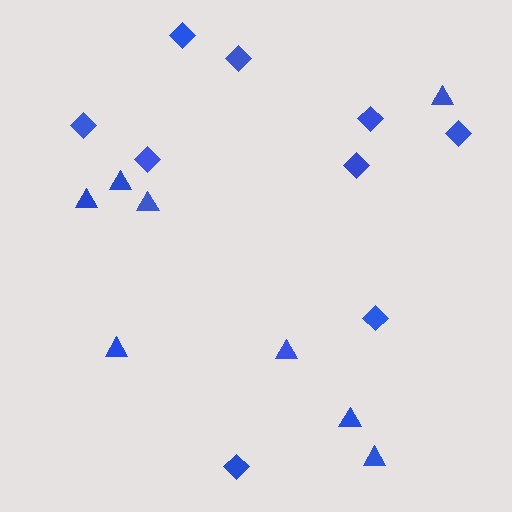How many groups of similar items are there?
There are 2 groups: one group of triangles (8) and one group of diamonds (9).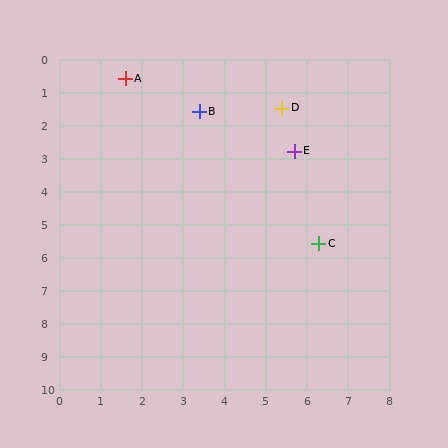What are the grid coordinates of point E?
Point E is at approximately (5.7, 2.8).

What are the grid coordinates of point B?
Point B is at approximately (3.4, 1.6).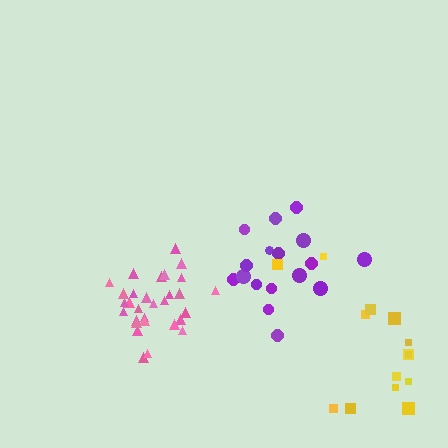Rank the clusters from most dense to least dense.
pink, purple, yellow.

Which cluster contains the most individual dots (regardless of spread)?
Pink (30).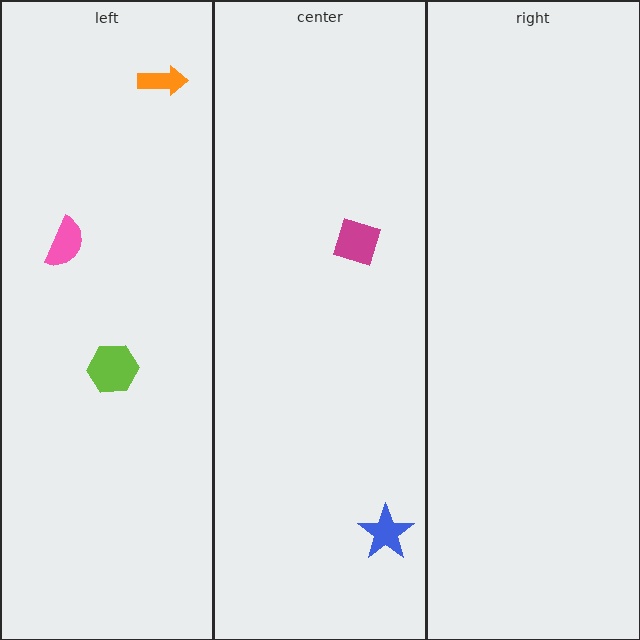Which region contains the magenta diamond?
The center region.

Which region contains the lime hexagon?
The left region.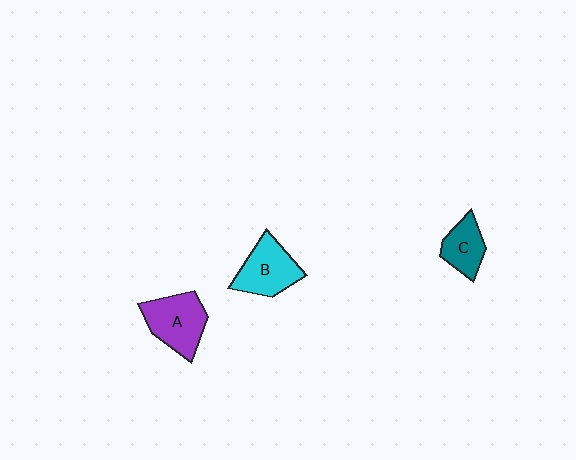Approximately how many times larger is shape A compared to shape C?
Approximately 1.6 times.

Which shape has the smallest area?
Shape C (teal).